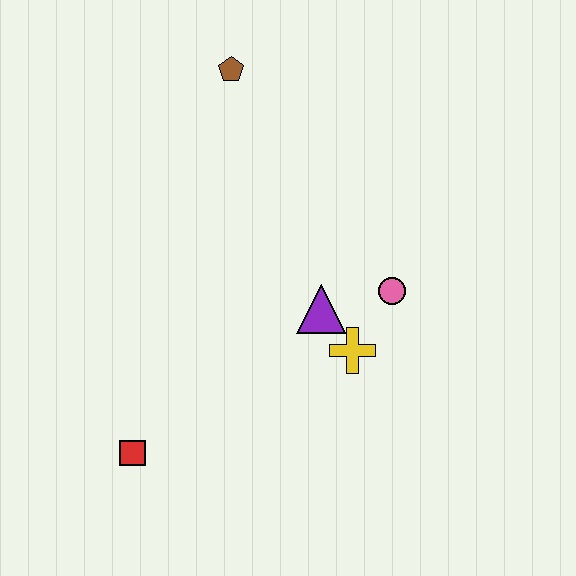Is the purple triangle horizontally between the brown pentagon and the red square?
No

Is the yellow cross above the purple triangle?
No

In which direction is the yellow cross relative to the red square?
The yellow cross is to the right of the red square.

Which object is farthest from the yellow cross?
The brown pentagon is farthest from the yellow cross.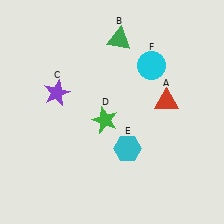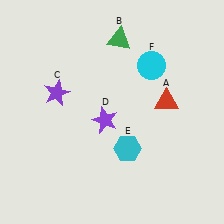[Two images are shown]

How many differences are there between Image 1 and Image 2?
There is 1 difference between the two images.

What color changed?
The star (D) changed from green in Image 1 to purple in Image 2.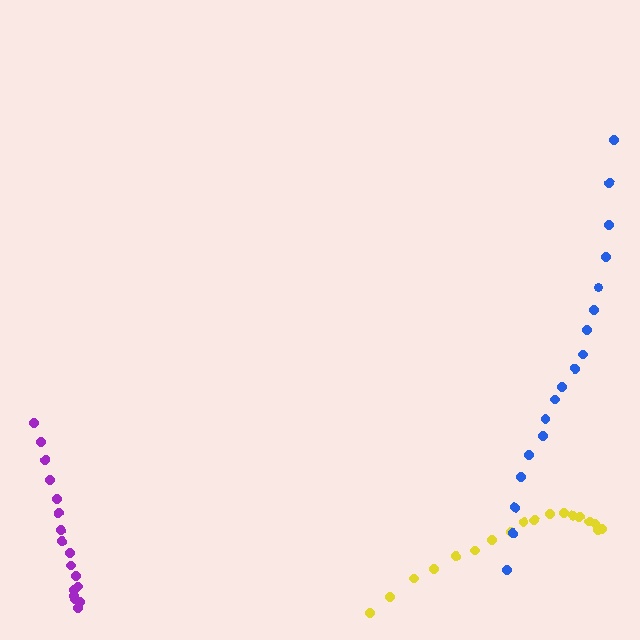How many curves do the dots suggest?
There are 3 distinct paths.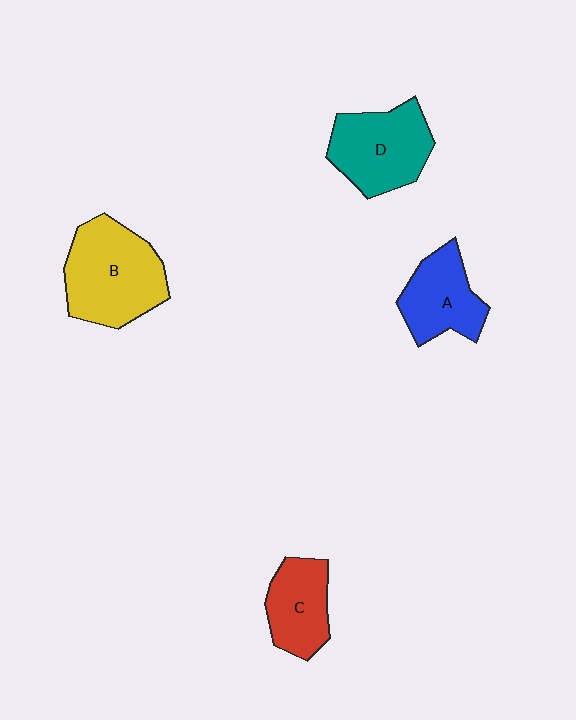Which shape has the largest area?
Shape B (yellow).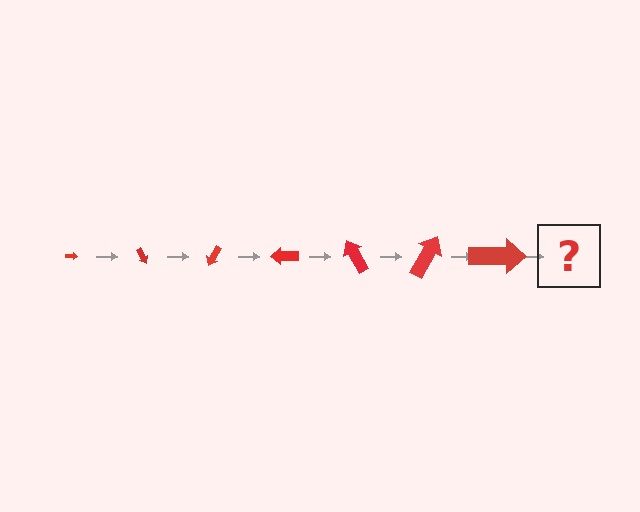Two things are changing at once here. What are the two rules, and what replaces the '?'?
The two rules are that the arrow grows larger each step and it rotates 60 degrees each step. The '?' should be an arrow, larger than the previous one and rotated 420 degrees from the start.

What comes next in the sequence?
The next element should be an arrow, larger than the previous one and rotated 420 degrees from the start.